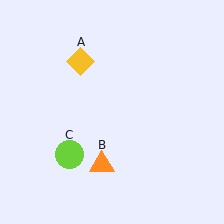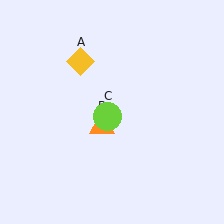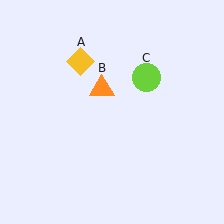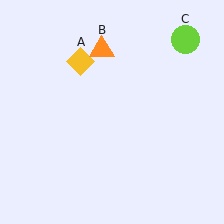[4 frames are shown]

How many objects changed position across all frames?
2 objects changed position: orange triangle (object B), lime circle (object C).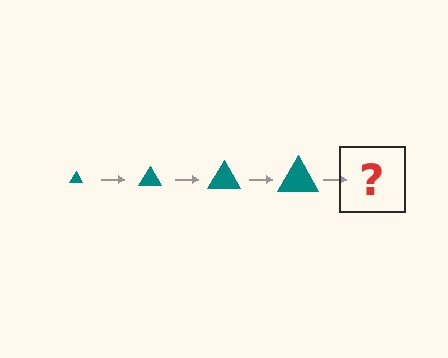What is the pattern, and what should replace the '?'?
The pattern is that the triangle gets progressively larger each step. The '?' should be a teal triangle, larger than the previous one.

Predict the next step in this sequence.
The next step is a teal triangle, larger than the previous one.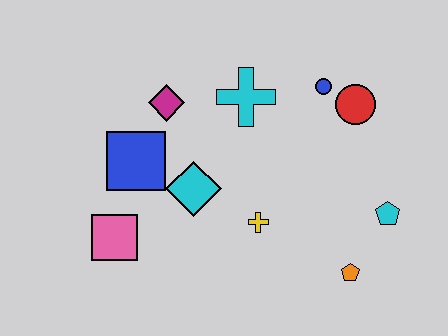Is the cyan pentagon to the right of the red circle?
Yes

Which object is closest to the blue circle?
The red circle is closest to the blue circle.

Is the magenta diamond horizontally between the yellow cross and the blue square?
Yes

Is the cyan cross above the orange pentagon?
Yes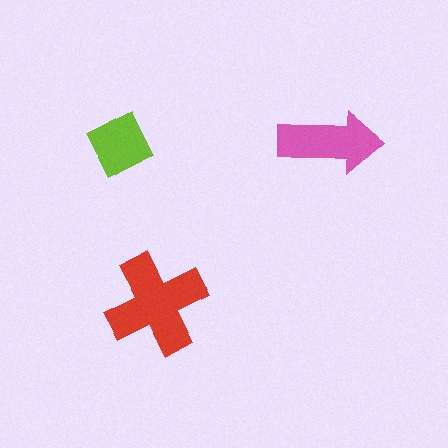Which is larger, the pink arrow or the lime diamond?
The pink arrow.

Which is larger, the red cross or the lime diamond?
The red cross.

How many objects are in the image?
There are 3 objects in the image.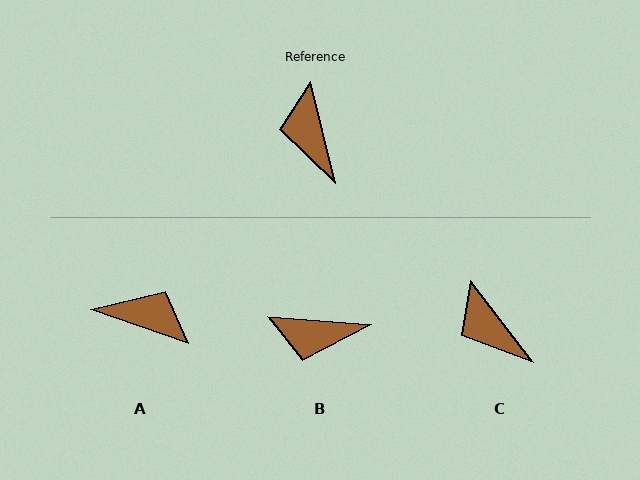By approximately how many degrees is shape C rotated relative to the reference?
Approximately 24 degrees counter-clockwise.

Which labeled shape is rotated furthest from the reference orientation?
A, about 123 degrees away.